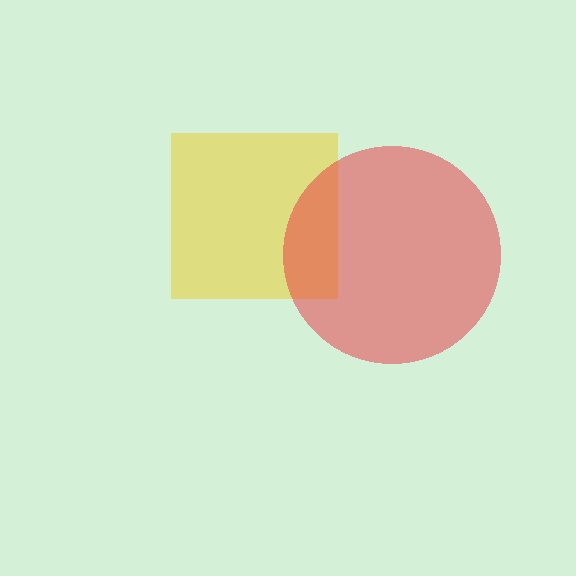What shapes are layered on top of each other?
The layered shapes are: a yellow square, a red circle.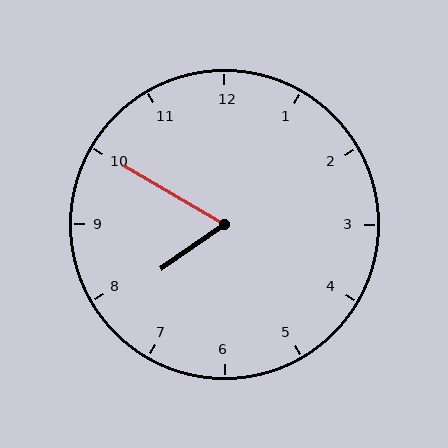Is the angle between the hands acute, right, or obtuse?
It is acute.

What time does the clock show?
7:50.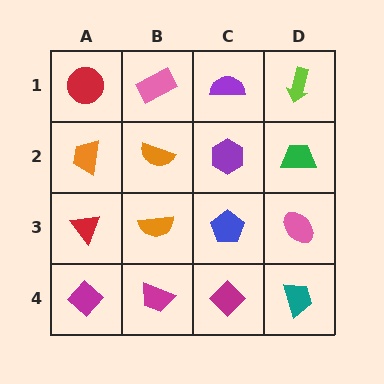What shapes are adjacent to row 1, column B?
An orange semicircle (row 2, column B), a red circle (row 1, column A), a purple semicircle (row 1, column C).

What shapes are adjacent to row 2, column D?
A lime arrow (row 1, column D), a pink ellipse (row 3, column D), a purple hexagon (row 2, column C).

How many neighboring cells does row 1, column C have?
3.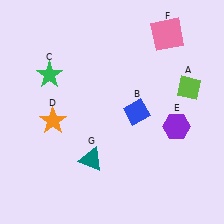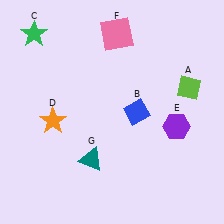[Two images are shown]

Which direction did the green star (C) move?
The green star (C) moved up.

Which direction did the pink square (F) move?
The pink square (F) moved left.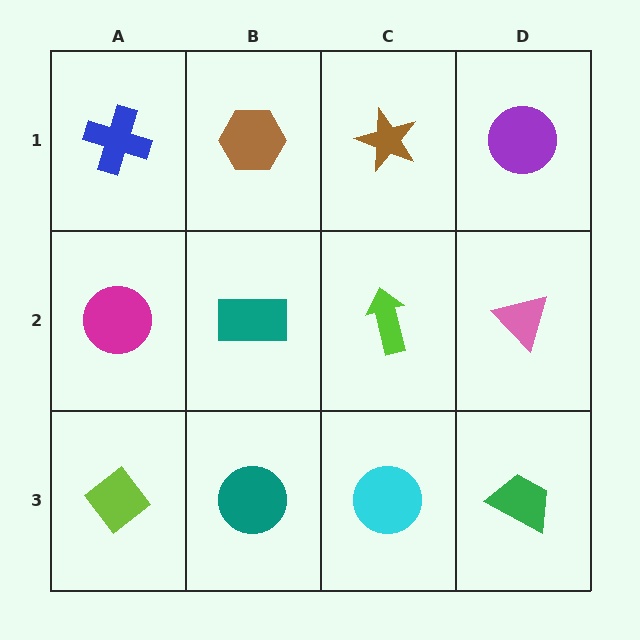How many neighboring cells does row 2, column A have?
3.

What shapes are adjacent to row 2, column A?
A blue cross (row 1, column A), a lime diamond (row 3, column A), a teal rectangle (row 2, column B).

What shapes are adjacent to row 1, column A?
A magenta circle (row 2, column A), a brown hexagon (row 1, column B).